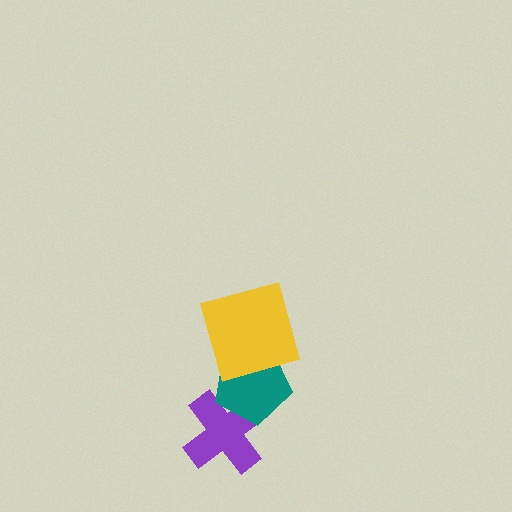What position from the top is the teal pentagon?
The teal pentagon is 2nd from the top.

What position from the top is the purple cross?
The purple cross is 3rd from the top.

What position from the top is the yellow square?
The yellow square is 1st from the top.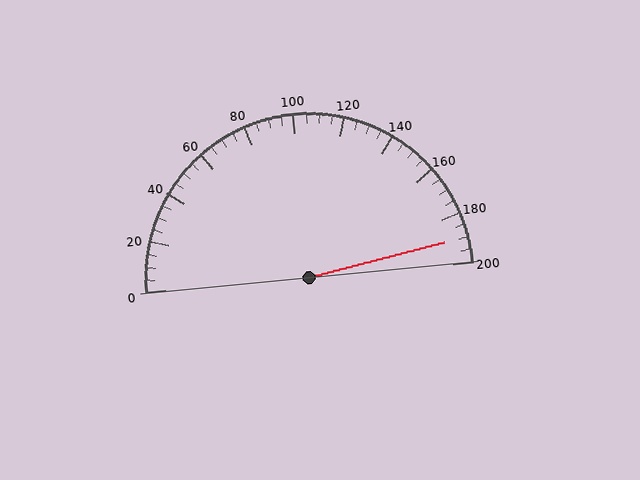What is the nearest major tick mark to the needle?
The nearest major tick mark is 200.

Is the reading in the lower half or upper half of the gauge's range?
The reading is in the upper half of the range (0 to 200).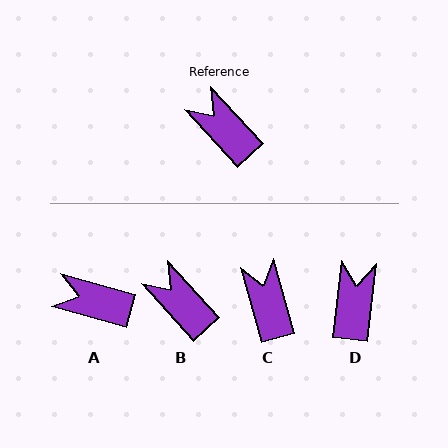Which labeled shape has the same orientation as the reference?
B.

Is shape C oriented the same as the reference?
No, it is off by about 27 degrees.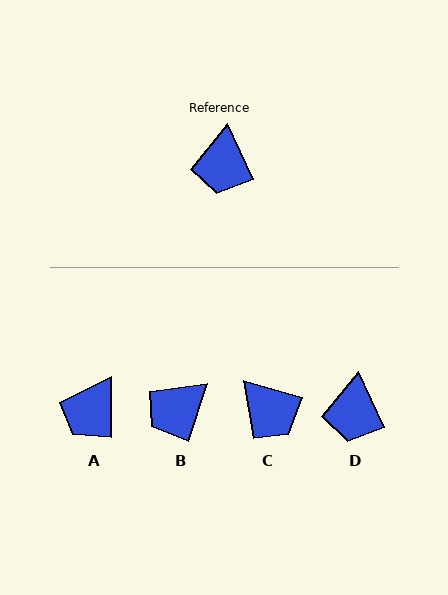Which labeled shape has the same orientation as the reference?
D.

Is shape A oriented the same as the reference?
No, it is off by about 24 degrees.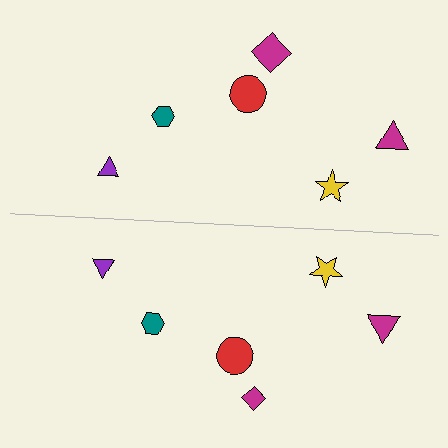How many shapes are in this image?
There are 12 shapes in this image.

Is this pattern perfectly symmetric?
No, the pattern is not perfectly symmetric. The magenta diamond on the bottom side has a different size than its mirror counterpart.